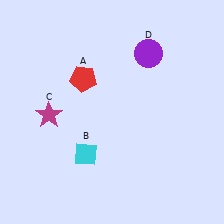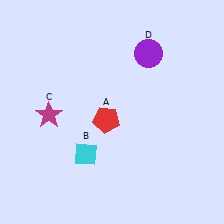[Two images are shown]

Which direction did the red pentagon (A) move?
The red pentagon (A) moved down.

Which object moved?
The red pentagon (A) moved down.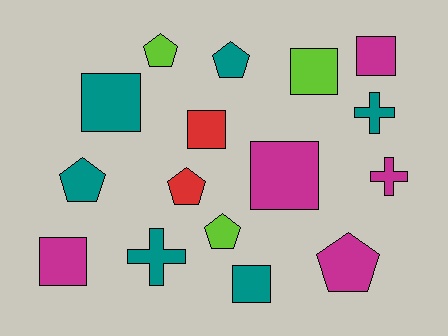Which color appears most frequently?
Teal, with 6 objects.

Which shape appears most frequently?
Square, with 7 objects.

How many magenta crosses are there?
There is 1 magenta cross.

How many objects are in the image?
There are 16 objects.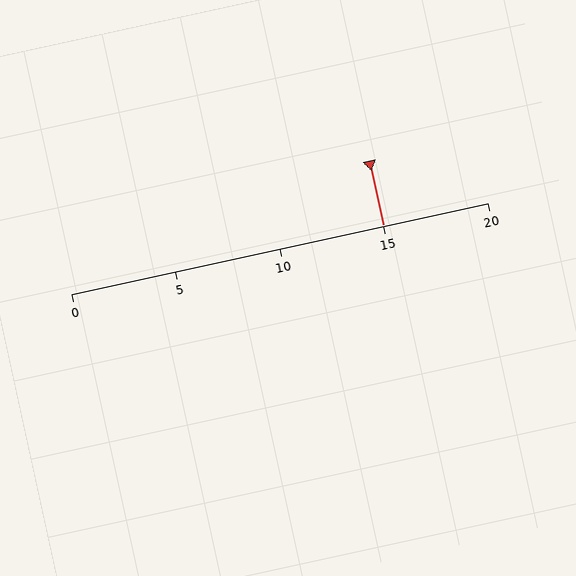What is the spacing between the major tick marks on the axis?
The major ticks are spaced 5 apart.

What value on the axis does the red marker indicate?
The marker indicates approximately 15.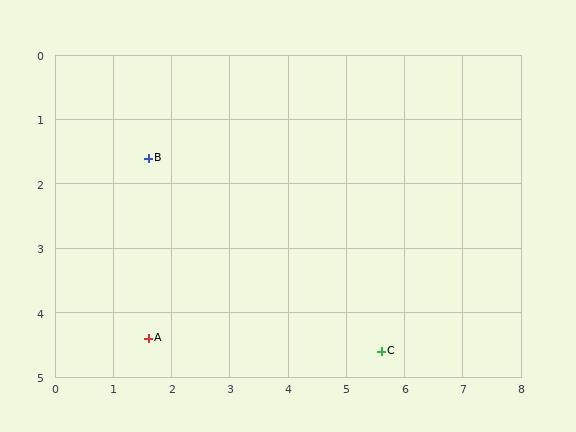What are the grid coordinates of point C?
Point C is at approximately (5.6, 4.6).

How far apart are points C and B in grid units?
Points C and B are about 5.0 grid units apart.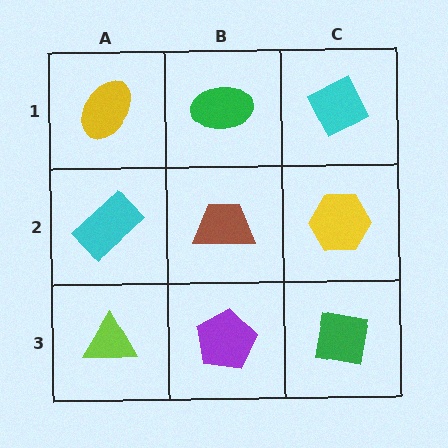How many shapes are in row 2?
3 shapes.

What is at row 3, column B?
A purple pentagon.